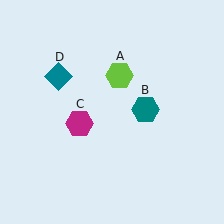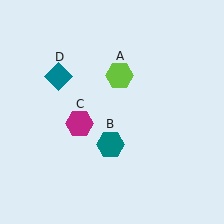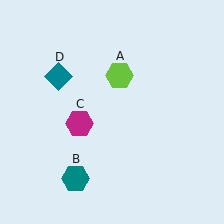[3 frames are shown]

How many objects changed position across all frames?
1 object changed position: teal hexagon (object B).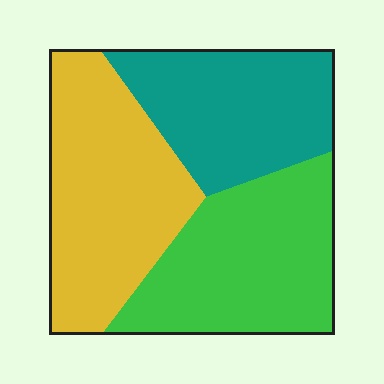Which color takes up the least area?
Teal, at roughly 30%.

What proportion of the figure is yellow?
Yellow takes up between a third and a half of the figure.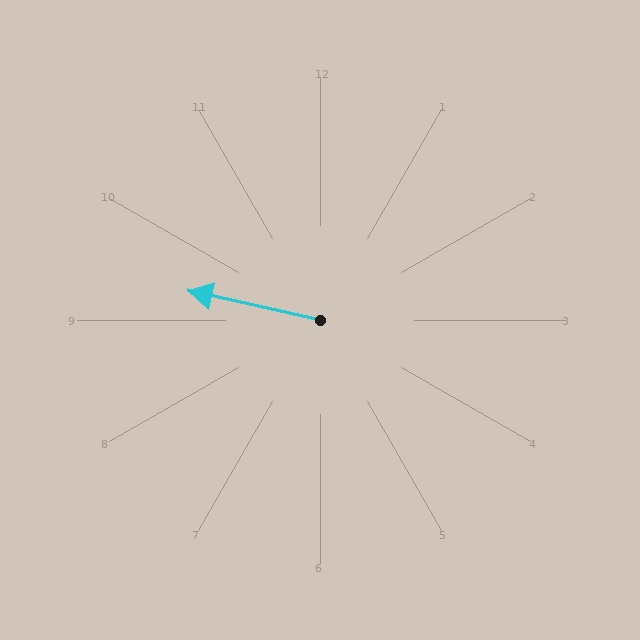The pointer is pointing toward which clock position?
Roughly 9 o'clock.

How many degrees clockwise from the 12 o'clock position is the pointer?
Approximately 283 degrees.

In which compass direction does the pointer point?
West.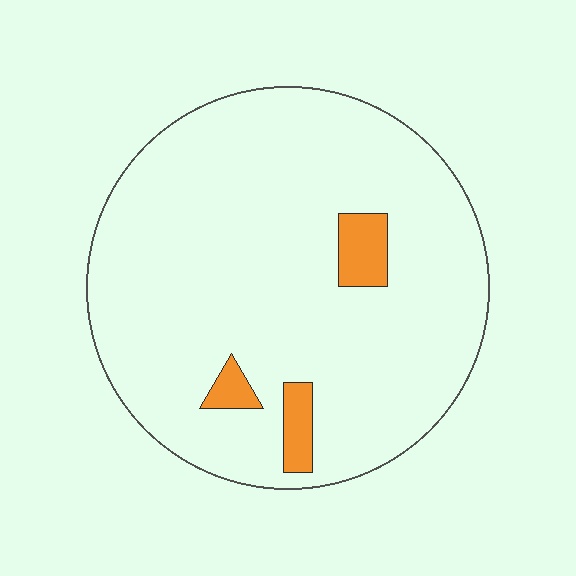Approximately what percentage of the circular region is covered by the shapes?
Approximately 5%.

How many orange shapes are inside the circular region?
3.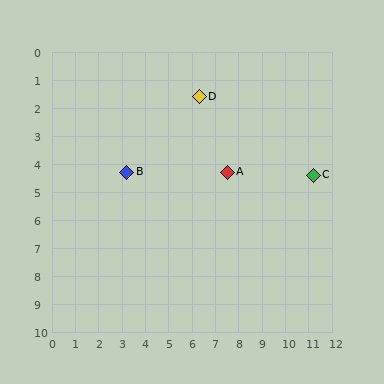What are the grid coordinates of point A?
Point A is at approximately (7.5, 4.3).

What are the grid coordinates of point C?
Point C is at approximately (11.2, 4.4).